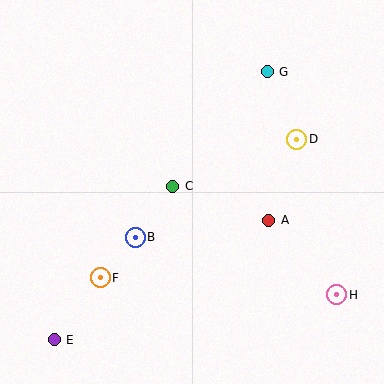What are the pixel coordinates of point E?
Point E is at (54, 340).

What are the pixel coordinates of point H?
Point H is at (337, 295).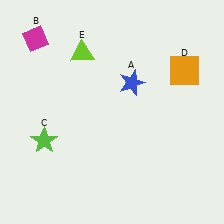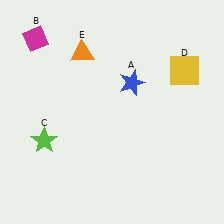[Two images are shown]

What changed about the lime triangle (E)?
In Image 1, E is lime. In Image 2, it changed to orange.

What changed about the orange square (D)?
In Image 1, D is orange. In Image 2, it changed to yellow.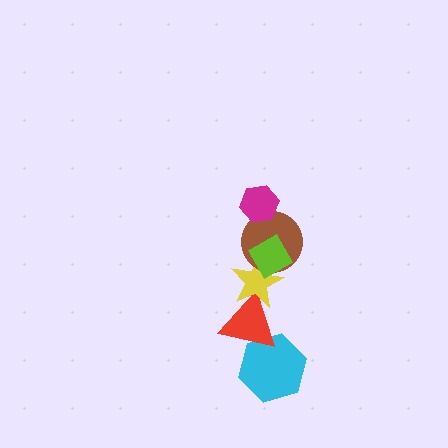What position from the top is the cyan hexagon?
The cyan hexagon is 6th from the top.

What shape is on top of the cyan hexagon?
The red triangle is on top of the cyan hexagon.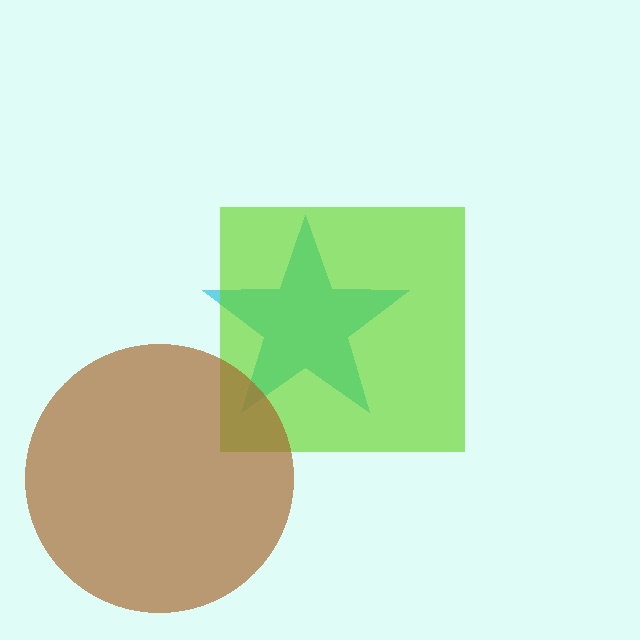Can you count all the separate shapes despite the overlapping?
Yes, there are 3 separate shapes.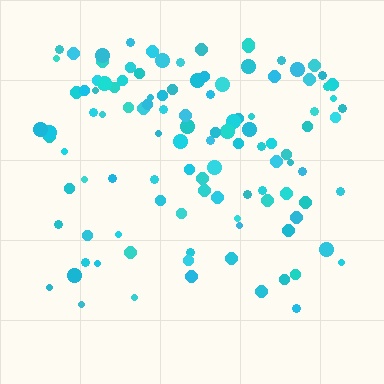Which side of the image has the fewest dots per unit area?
The bottom.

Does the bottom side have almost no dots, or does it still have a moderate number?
Still a moderate number, just noticeably fewer than the top.